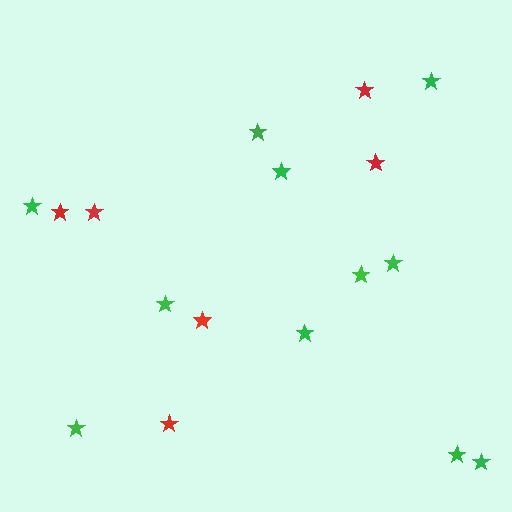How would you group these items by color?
There are 2 groups: one group of red stars (6) and one group of green stars (11).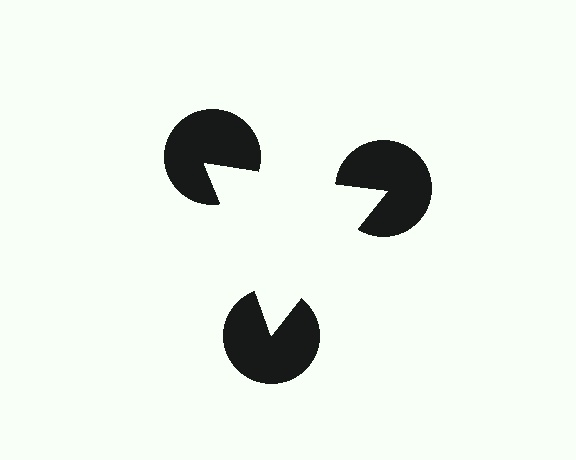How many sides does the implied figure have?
3 sides.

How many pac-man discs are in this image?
There are 3 — one at each vertex of the illusory triangle.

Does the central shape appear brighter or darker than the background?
It typically appears slightly brighter than the background, even though no actual brightness change is drawn.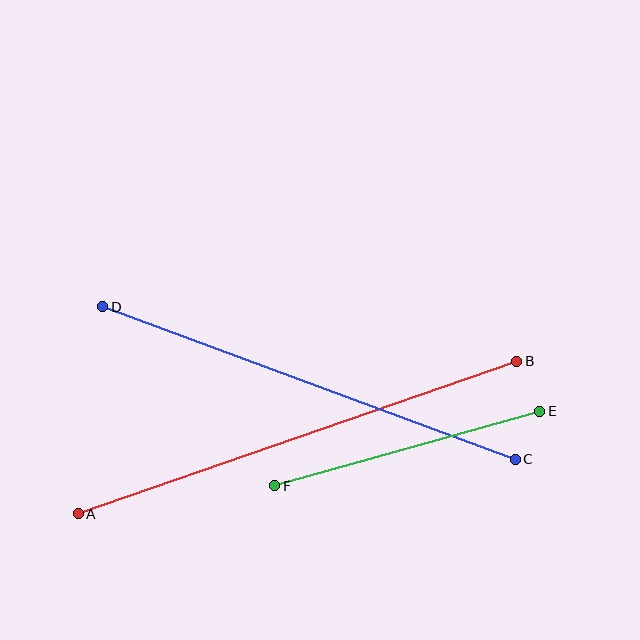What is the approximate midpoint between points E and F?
The midpoint is at approximately (407, 448) pixels.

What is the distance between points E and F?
The distance is approximately 276 pixels.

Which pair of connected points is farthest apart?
Points A and B are farthest apart.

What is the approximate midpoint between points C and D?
The midpoint is at approximately (309, 383) pixels.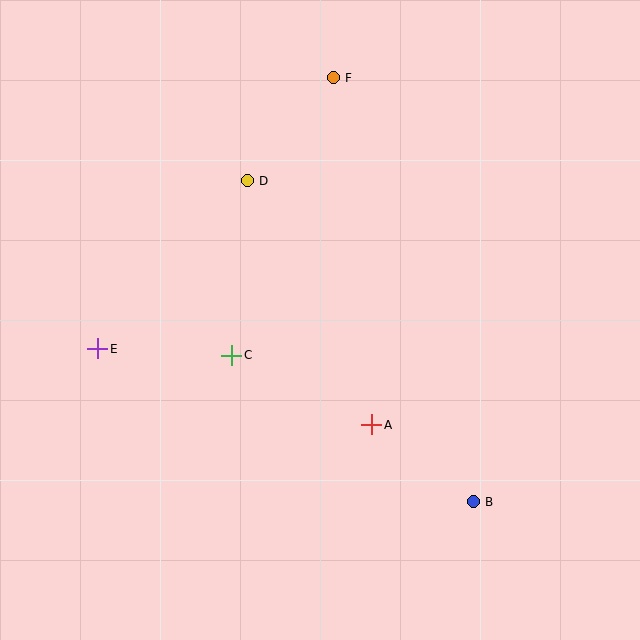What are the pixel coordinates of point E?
Point E is at (98, 349).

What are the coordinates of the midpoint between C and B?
The midpoint between C and B is at (352, 428).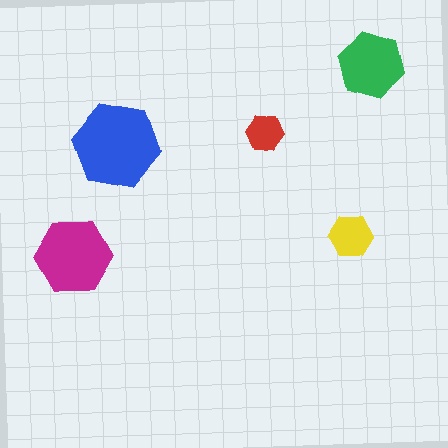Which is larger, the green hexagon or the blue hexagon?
The blue one.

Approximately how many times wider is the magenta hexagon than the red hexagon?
About 2 times wider.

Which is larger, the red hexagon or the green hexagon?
The green one.